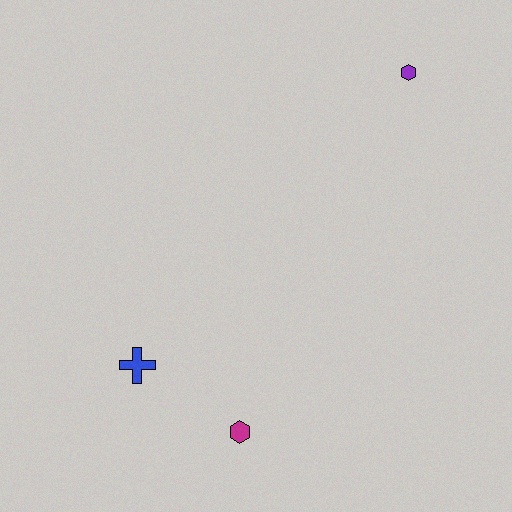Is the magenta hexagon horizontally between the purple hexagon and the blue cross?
Yes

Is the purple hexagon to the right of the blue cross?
Yes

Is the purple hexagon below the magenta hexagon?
No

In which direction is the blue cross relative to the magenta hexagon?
The blue cross is to the left of the magenta hexagon.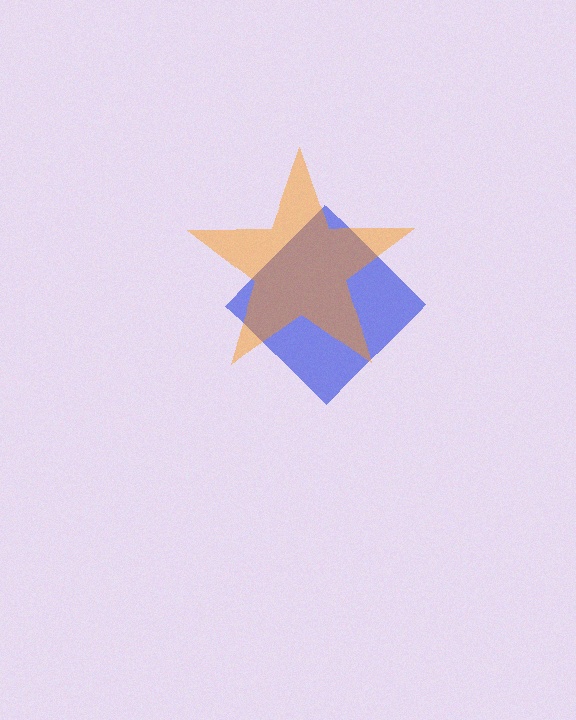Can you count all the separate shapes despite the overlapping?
Yes, there are 2 separate shapes.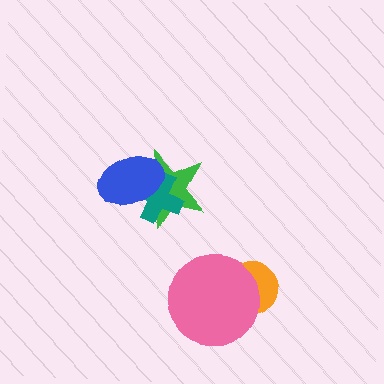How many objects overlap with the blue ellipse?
2 objects overlap with the blue ellipse.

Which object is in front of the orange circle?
The pink circle is in front of the orange circle.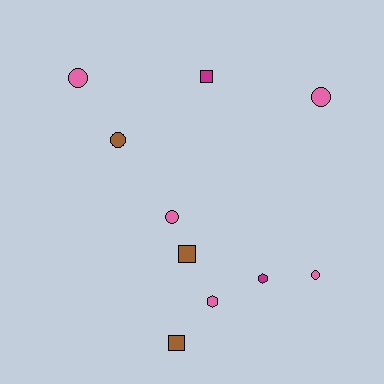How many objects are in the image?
There are 10 objects.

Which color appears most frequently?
Pink, with 5 objects.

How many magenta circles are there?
There are no magenta circles.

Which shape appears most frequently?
Circle, with 5 objects.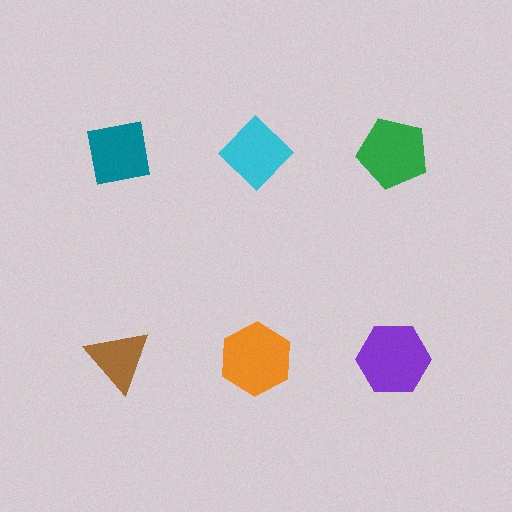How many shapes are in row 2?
3 shapes.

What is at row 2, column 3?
A purple hexagon.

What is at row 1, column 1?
A teal square.